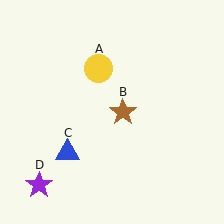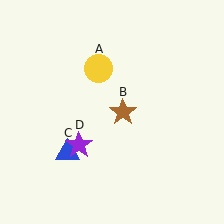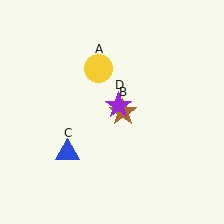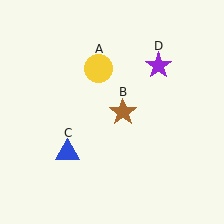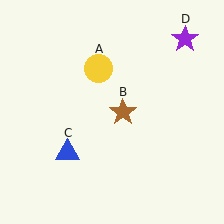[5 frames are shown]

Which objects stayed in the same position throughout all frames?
Yellow circle (object A) and brown star (object B) and blue triangle (object C) remained stationary.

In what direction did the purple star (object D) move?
The purple star (object D) moved up and to the right.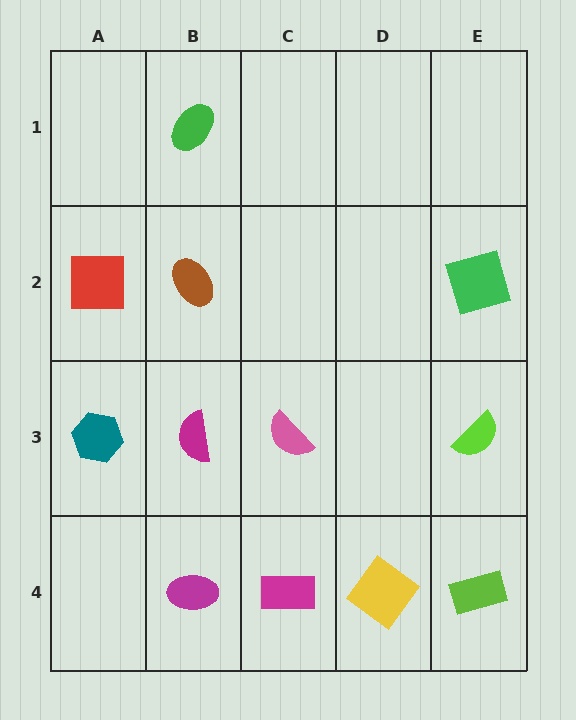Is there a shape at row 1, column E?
No, that cell is empty.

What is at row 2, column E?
A green square.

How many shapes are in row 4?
4 shapes.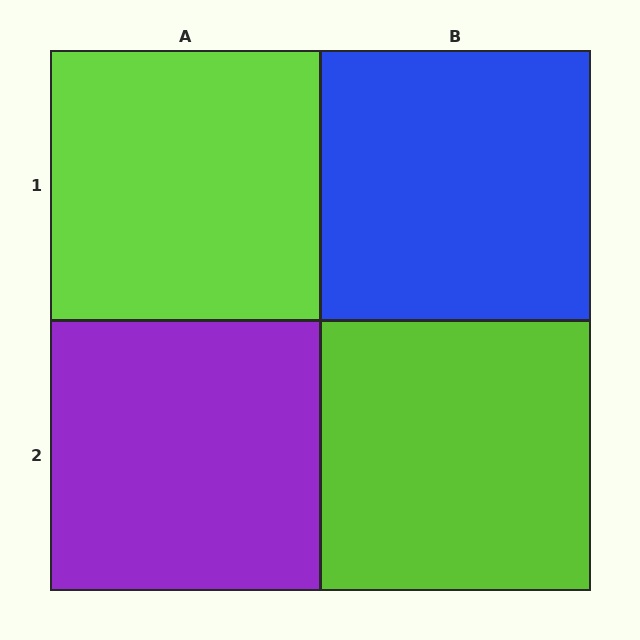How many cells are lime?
2 cells are lime.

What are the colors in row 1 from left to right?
Lime, blue.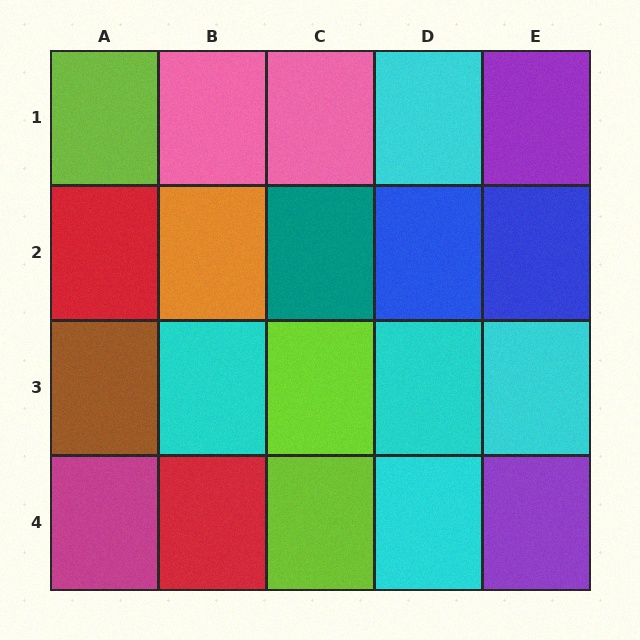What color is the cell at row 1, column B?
Pink.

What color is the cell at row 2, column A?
Red.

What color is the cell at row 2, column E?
Blue.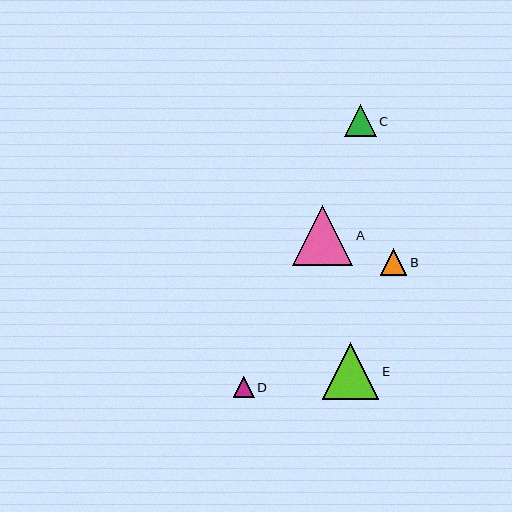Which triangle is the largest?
Triangle A is the largest with a size of approximately 60 pixels.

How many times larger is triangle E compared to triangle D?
Triangle E is approximately 2.7 times the size of triangle D.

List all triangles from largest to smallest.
From largest to smallest: A, E, C, B, D.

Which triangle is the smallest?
Triangle D is the smallest with a size of approximately 21 pixels.